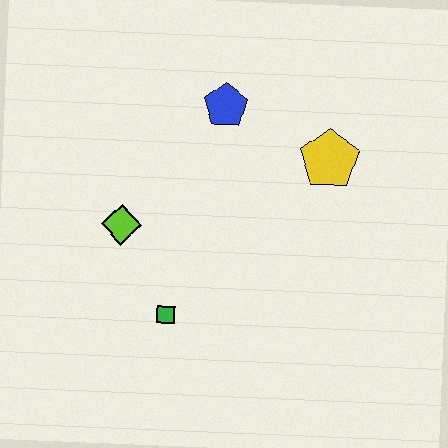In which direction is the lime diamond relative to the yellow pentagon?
The lime diamond is to the left of the yellow pentagon.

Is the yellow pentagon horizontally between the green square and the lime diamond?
No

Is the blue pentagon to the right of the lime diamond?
Yes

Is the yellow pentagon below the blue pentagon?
Yes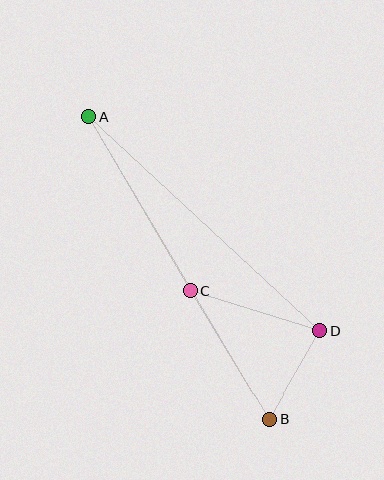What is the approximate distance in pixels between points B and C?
The distance between B and C is approximately 151 pixels.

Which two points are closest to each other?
Points B and D are closest to each other.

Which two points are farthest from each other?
Points A and B are farthest from each other.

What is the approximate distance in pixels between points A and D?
The distance between A and D is approximately 315 pixels.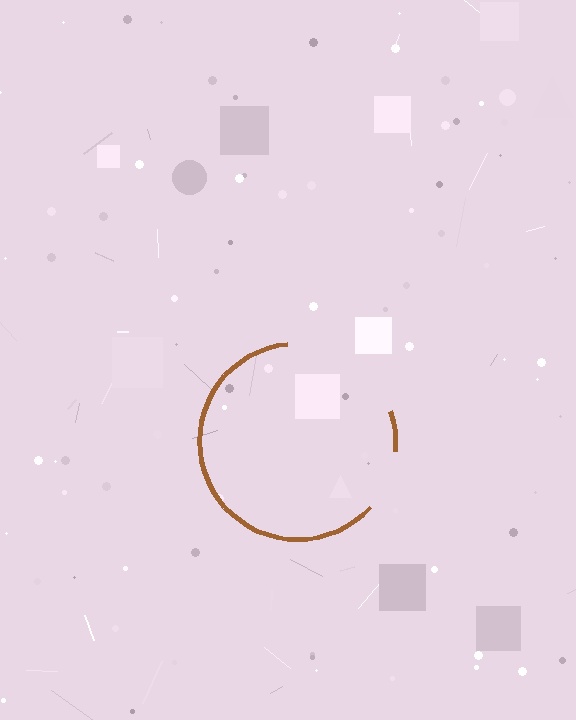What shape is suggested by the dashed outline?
The dashed outline suggests a circle.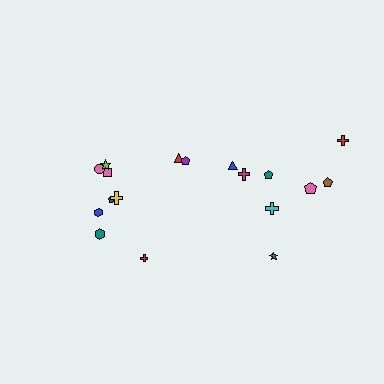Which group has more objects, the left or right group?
The left group.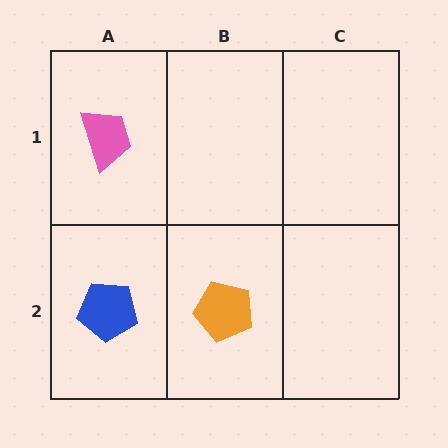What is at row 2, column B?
An orange pentagon.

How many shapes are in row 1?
1 shape.